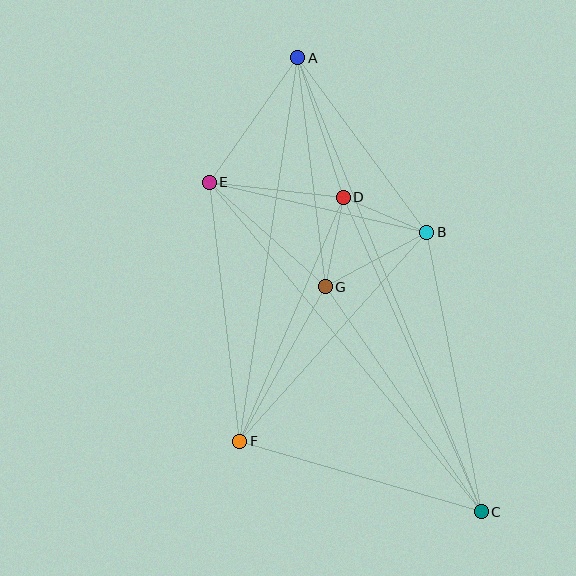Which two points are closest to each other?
Points B and D are closest to each other.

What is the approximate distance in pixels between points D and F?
The distance between D and F is approximately 265 pixels.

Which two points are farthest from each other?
Points A and C are farthest from each other.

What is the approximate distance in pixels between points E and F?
The distance between E and F is approximately 261 pixels.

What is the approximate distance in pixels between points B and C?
The distance between B and C is approximately 285 pixels.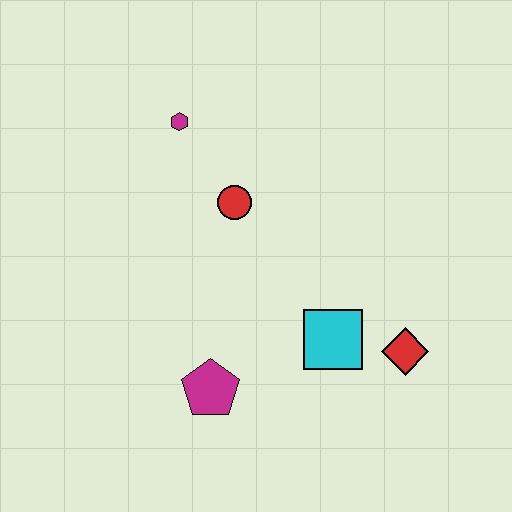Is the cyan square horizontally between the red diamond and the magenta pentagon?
Yes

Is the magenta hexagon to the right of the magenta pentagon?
No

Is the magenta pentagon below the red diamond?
Yes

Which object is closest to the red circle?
The magenta hexagon is closest to the red circle.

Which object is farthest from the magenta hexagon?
The red diamond is farthest from the magenta hexagon.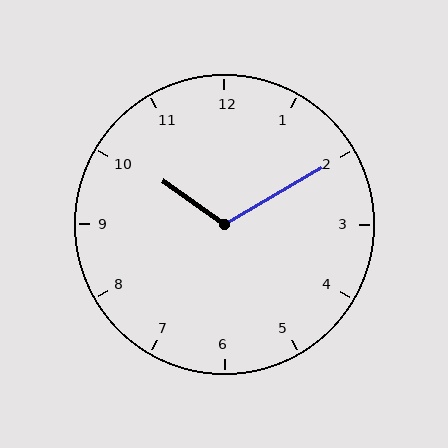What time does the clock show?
10:10.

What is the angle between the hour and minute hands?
Approximately 115 degrees.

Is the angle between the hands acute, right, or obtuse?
It is obtuse.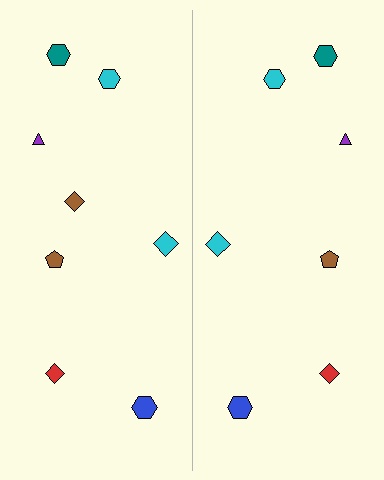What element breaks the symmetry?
A brown diamond is missing from the right side.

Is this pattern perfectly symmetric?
No, the pattern is not perfectly symmetric. A brown diamond is missing from the right side.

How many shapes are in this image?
There are 15 shapes in this image.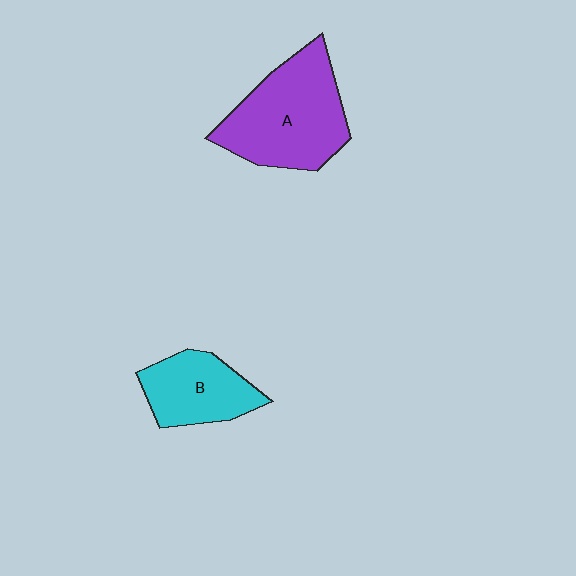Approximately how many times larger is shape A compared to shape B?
Approximately 1.6 times.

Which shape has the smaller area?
Shape B (cyan).